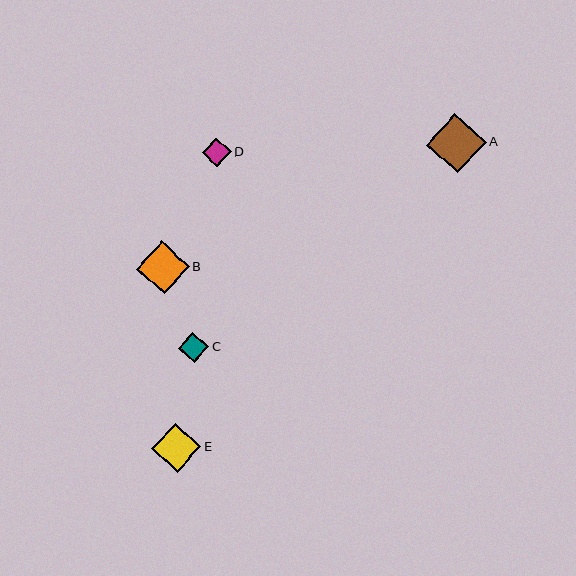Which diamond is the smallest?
Diamond D is the smallest with a size of approximately 29 pixels.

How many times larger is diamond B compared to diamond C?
Diamond B is approximately 1.8 times the size of diamond C.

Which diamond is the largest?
Diamond A is the largest with a size of approximately 59 pixels.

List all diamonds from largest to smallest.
From largest to smallest: A, B, E, C, D.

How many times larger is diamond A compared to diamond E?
Diamond A is approximately 1.2 times the size of diamond E.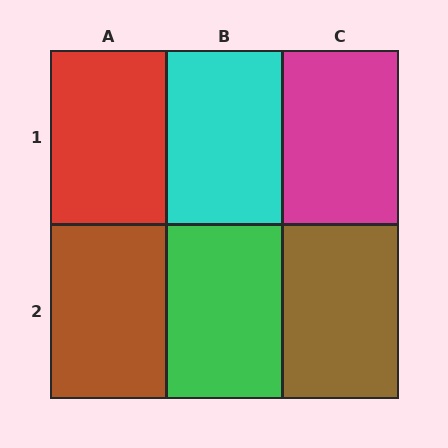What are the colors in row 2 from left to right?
Brown, green, brown.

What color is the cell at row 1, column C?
Magenta.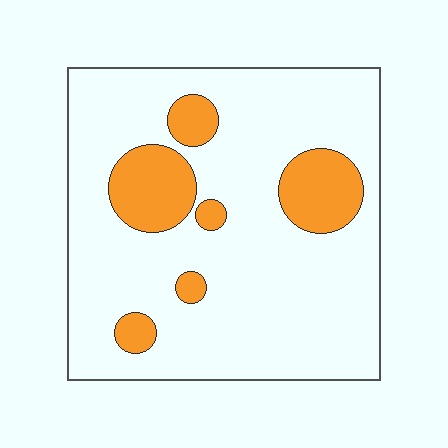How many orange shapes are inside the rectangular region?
6.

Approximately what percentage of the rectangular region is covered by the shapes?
Approximately 15%.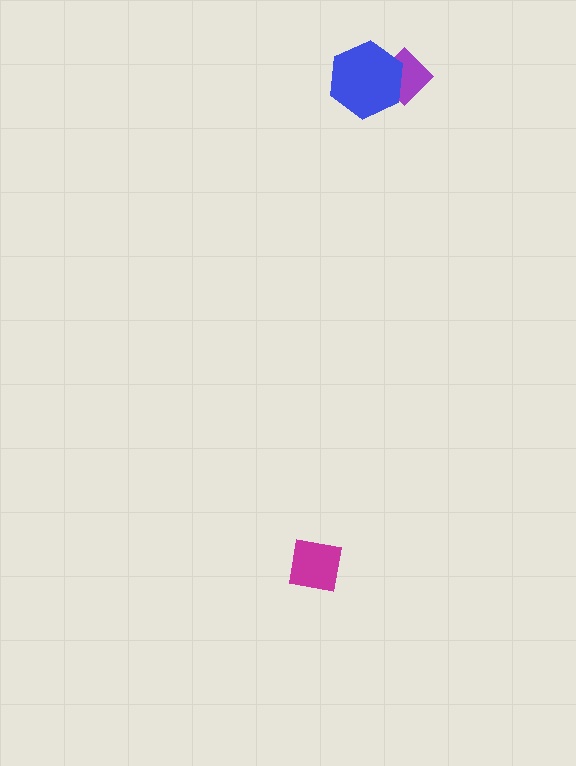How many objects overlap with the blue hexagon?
1 object overlaps with the blue hexagon.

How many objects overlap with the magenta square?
0 objects overlap with the magenta square.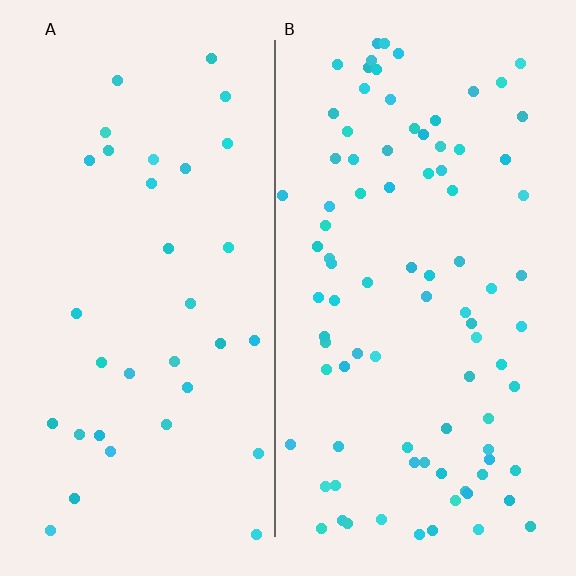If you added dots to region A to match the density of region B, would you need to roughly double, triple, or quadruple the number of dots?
Approximately triple.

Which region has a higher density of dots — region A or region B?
B (the right).